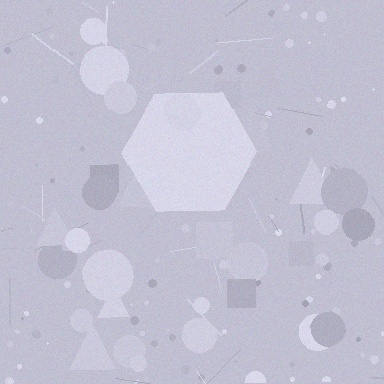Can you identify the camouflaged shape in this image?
The camouflaged shape is a hexagon.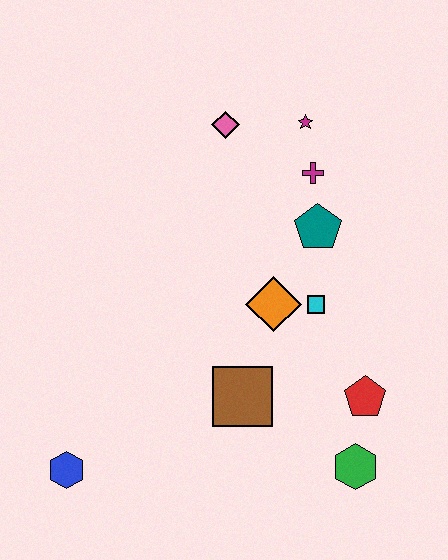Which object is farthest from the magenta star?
The blue hexagon is farthest from the magenta star.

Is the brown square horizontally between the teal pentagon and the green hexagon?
No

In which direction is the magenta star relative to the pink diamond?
The magenta star is to the right of the pink diamond.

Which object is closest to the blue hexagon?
The brown square is closest to the blue hexagon.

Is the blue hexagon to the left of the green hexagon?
Yes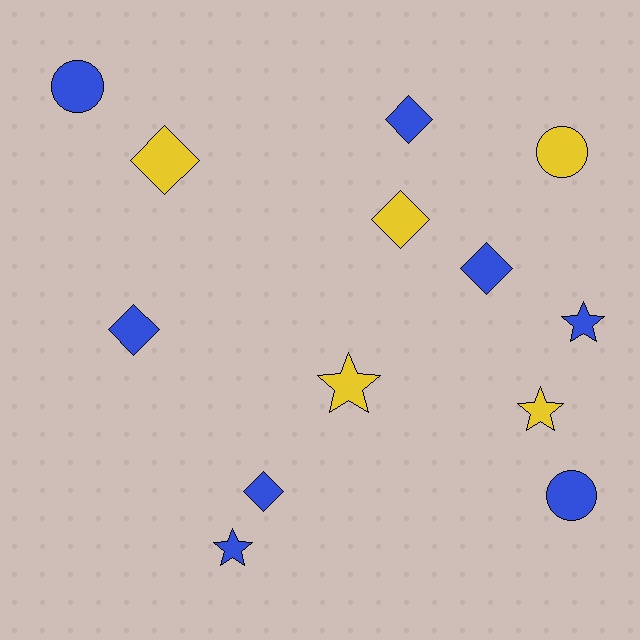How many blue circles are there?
There are 2 blue circles.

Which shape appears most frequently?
Diamond, with 6 objects.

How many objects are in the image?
There are 13 objects.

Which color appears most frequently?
Blue, with 8 objects.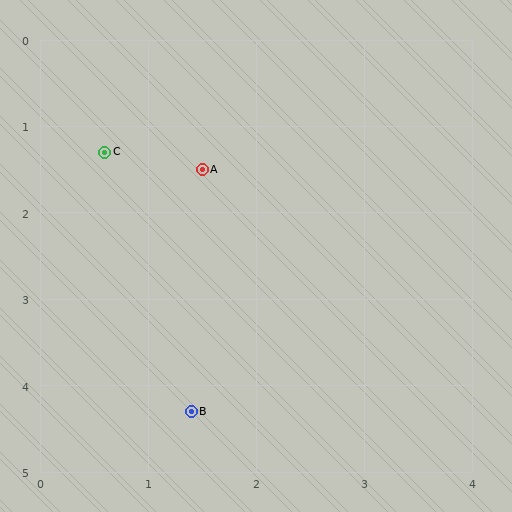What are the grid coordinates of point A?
Point A is at approximately (1.5, 1.5).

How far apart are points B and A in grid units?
Points B and A are about 2.8 grid units apart.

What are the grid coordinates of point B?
Point B is at approximately (1.4, 4.3).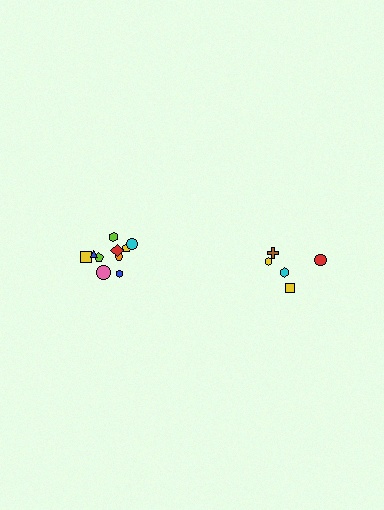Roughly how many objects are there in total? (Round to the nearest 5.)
Roughly 15 objects in total.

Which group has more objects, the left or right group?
The left group.